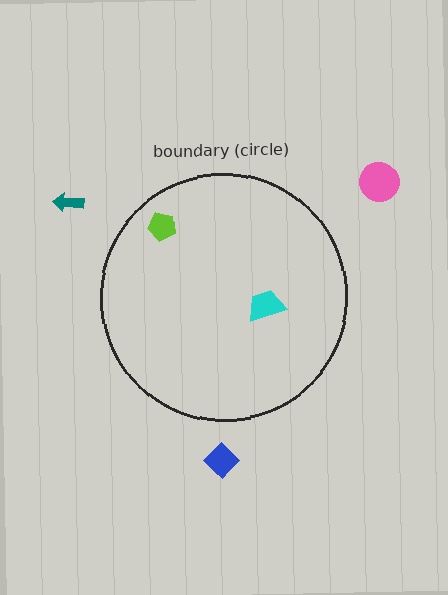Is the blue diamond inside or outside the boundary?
Outside.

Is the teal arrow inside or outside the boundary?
Outside.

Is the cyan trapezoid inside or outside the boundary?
Inside.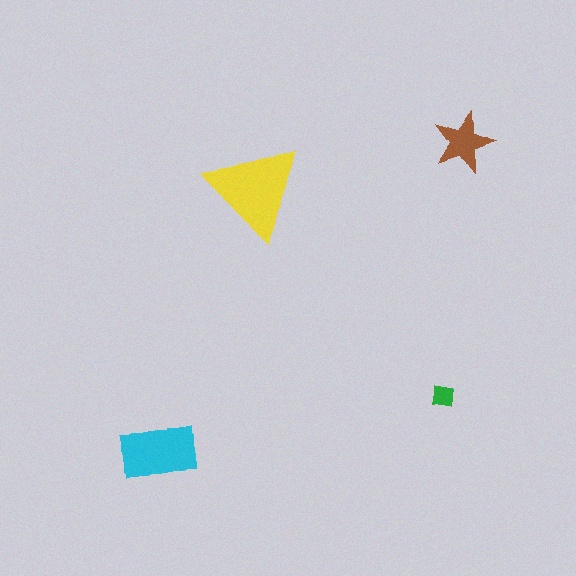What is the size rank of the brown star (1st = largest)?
3rd.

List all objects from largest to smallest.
The yellow triangle, the cyan rectangle, the brown star, the green square.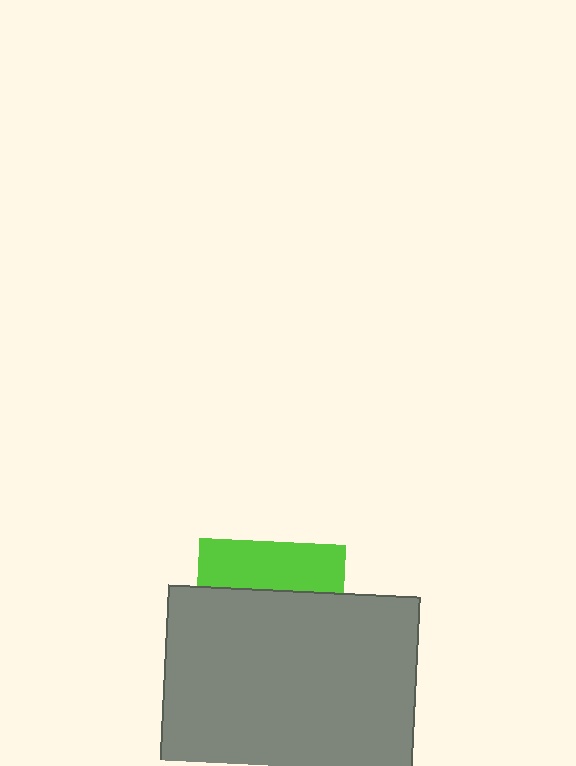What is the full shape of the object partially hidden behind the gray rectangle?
The partially hidden object is a lime square.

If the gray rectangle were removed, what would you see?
You would see the complete lime square.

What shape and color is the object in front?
The object in front is a gray rectangle.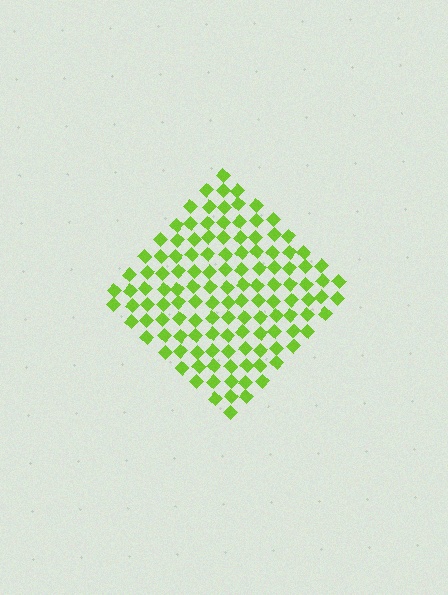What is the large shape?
The large shape is a diamond.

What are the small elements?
The small elements are diamonds.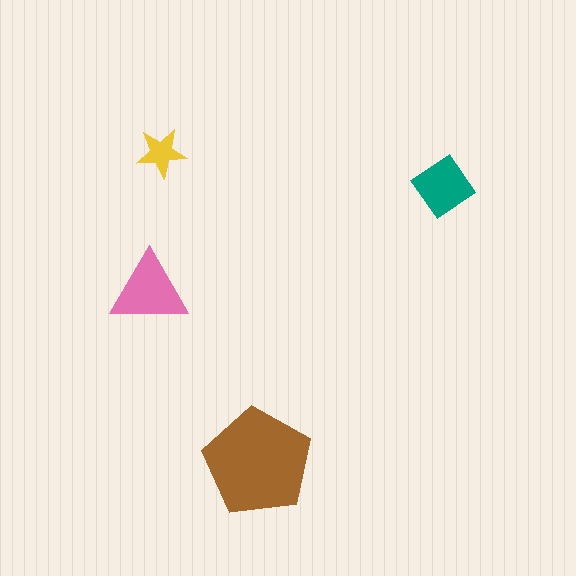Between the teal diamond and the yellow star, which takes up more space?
The teal diamond.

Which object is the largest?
The brown pentagon.